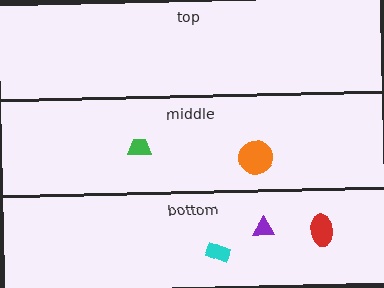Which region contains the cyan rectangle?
The bottom region.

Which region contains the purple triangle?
The bottom region.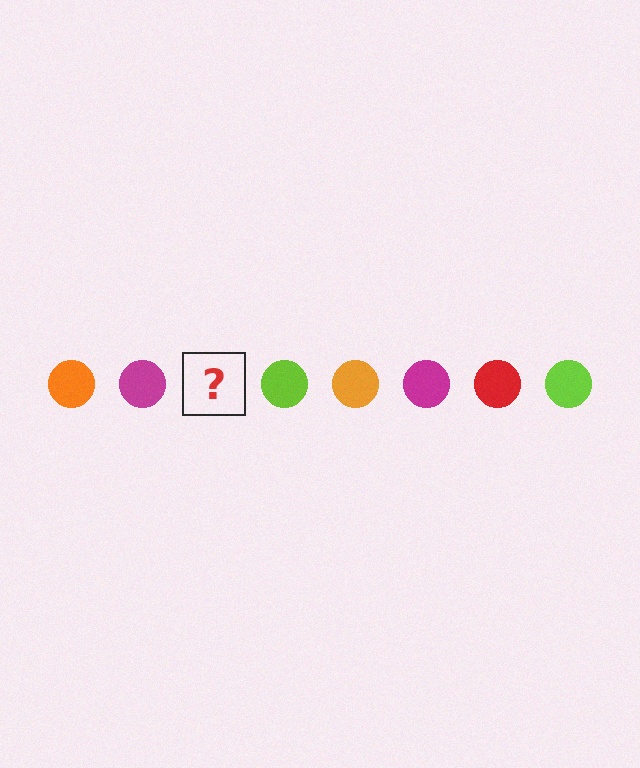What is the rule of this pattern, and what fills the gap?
The rule is that the pattern cycles through orange, magenta, red, lime circles. The gap should be filled with a red circle.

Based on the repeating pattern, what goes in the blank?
The blank should be a red circle.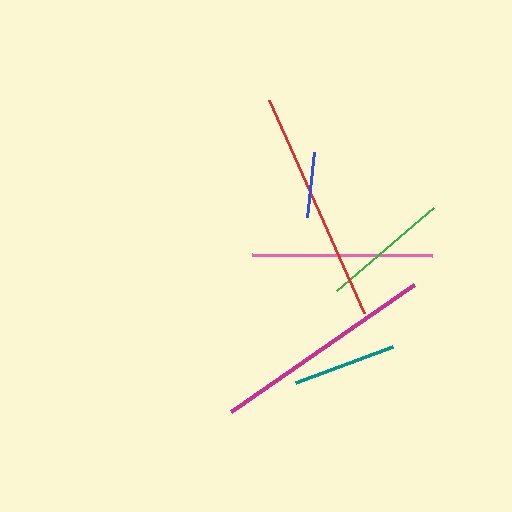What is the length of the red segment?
The red segment is approximately 234 pixels long.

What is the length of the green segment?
The green segment is approximately 128 pixels long.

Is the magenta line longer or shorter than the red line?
The red line is longer than the magenta line.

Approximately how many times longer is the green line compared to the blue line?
The green line is approximately 1.9 times the length of the blue line.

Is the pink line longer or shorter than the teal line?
The pink line is longer than the teal line.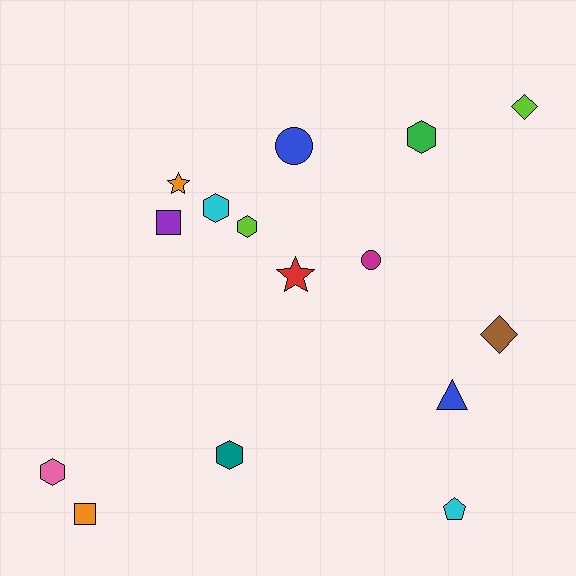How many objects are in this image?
There are 15 objects.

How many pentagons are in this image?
There is 1 pentagon.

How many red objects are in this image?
There is 1 red object.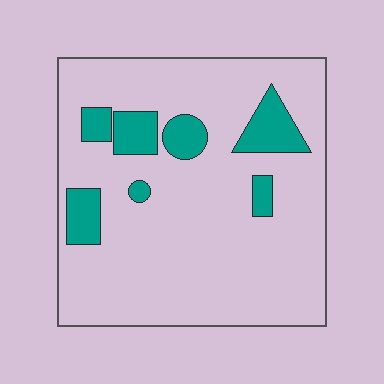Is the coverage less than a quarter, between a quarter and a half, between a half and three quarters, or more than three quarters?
Less than a quarter.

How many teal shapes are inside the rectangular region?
7.